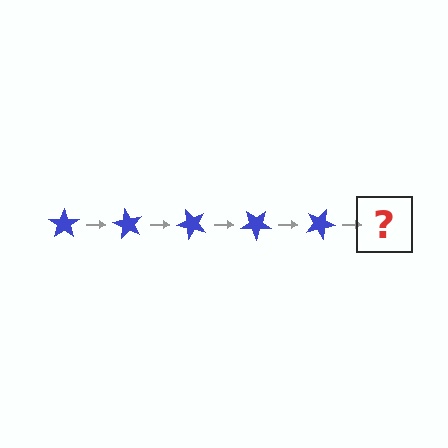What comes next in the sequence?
The next element should be a blue star rotated 300 degrees.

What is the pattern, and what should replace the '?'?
The pattern is that the star rotates 60 degrees each step. The '?' should be a blue star rotated 300 degrees.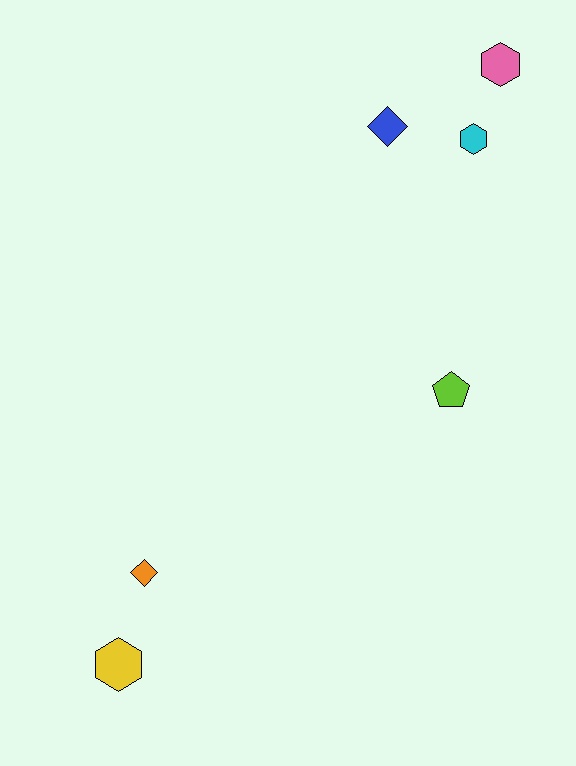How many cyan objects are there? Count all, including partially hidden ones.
There is 1 cyan object.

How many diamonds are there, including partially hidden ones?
There are 2 diamonds.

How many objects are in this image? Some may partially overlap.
There are 6 objects.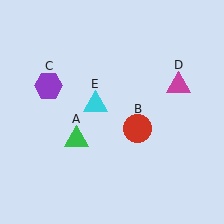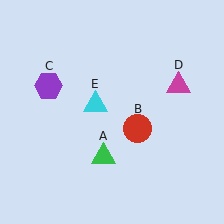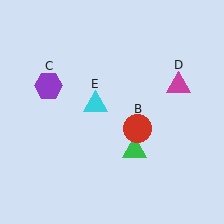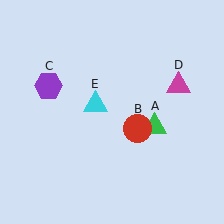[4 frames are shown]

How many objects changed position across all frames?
1 object changed position: green triangle (object A).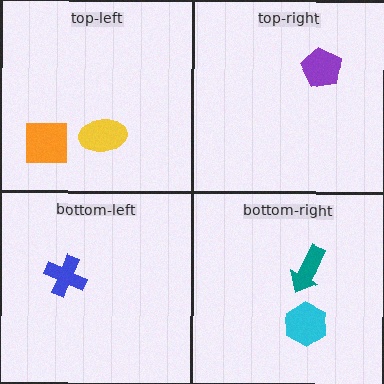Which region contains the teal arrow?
The bottom-right region.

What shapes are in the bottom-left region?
The blue cross.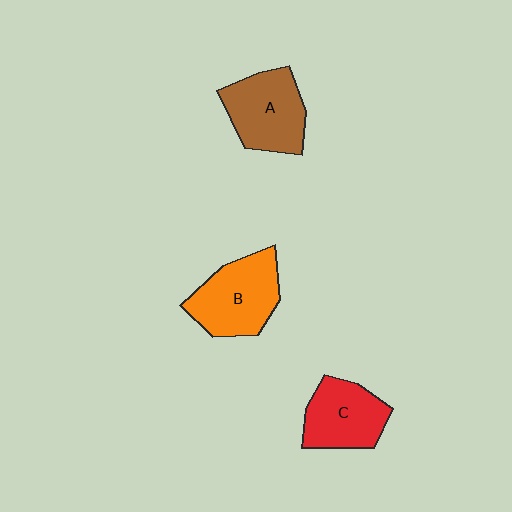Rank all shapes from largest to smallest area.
From largest to smallest: B (orange), A (brown), C (red).